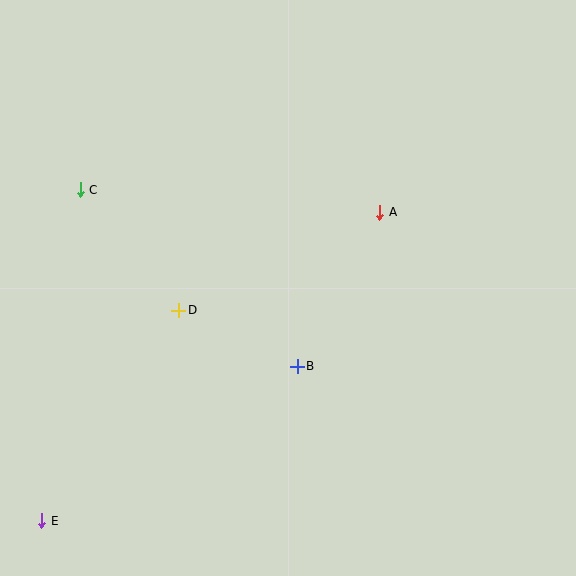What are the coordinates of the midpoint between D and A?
The midpoint between D and A is at (279, 261).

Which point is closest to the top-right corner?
Point A is closest to the top-right corner.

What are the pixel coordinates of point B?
Point B is at (297, 366).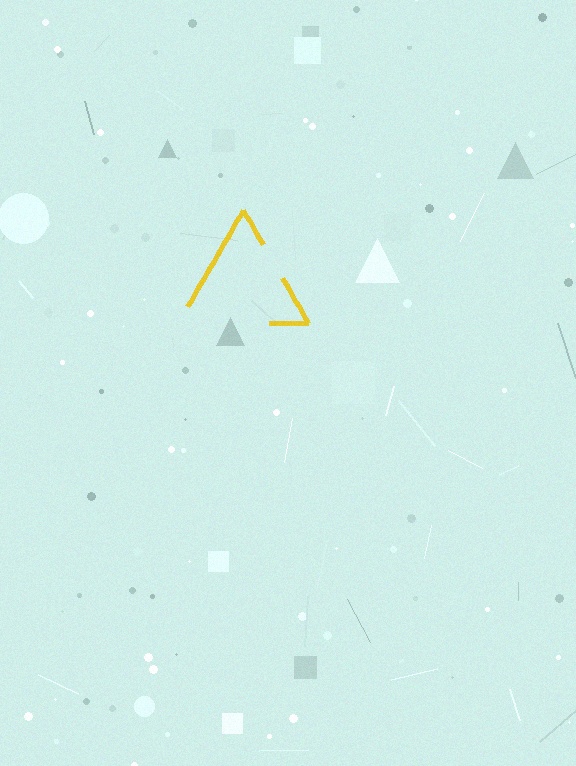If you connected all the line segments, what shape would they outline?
They would outline a triangle.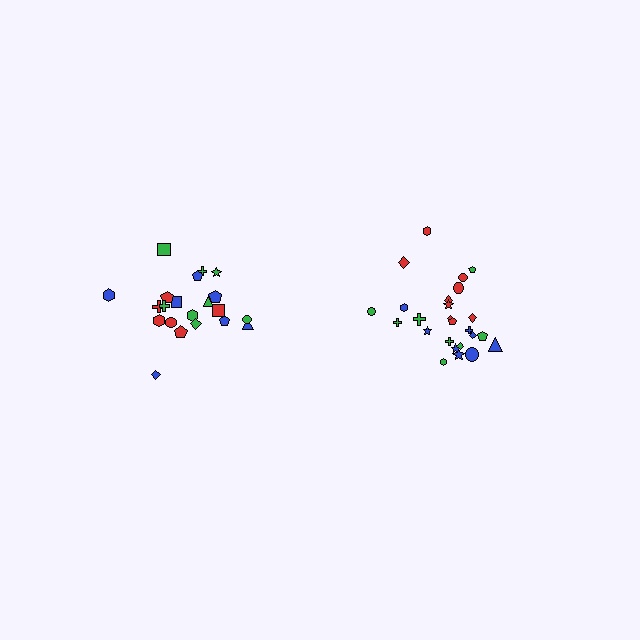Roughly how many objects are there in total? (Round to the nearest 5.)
Roughly 45 objects in total.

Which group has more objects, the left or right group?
The right group.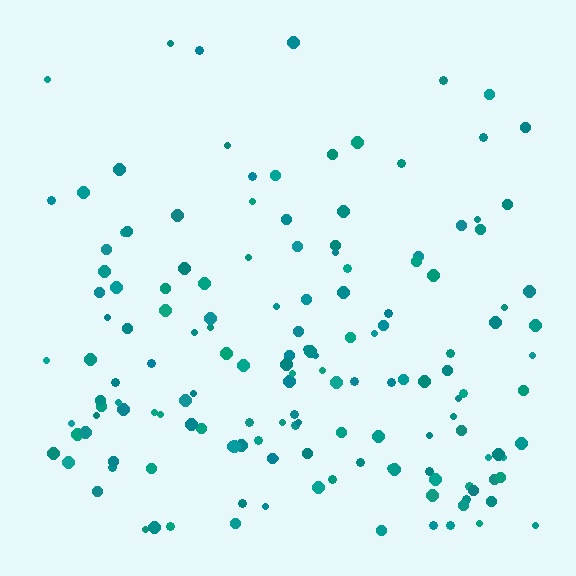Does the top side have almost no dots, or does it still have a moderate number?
Still a moderate number, just noticeably fewer than the bottom.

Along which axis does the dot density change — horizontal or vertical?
Vertical.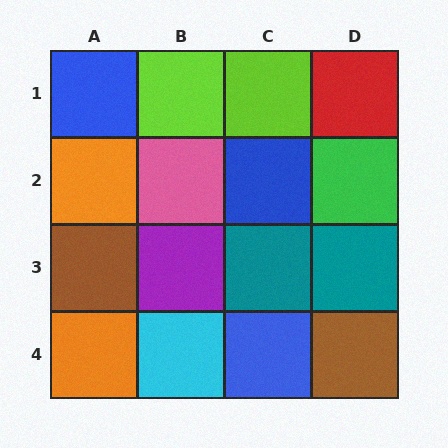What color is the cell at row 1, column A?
Blue.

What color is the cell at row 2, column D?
Green.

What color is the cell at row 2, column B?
Pink.